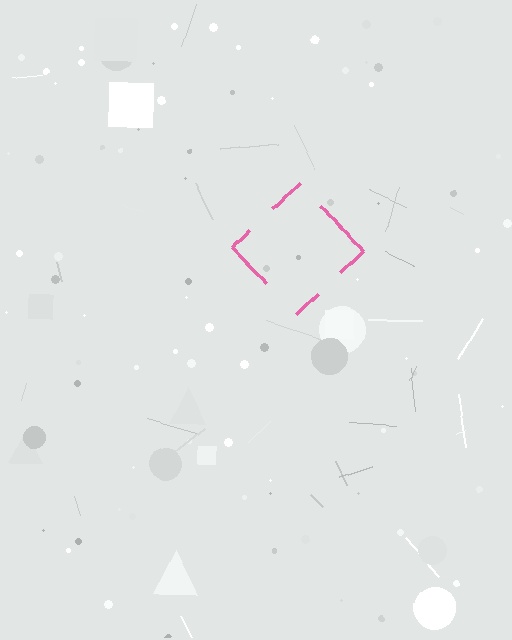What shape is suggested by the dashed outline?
The dashed outline suggests a diamond.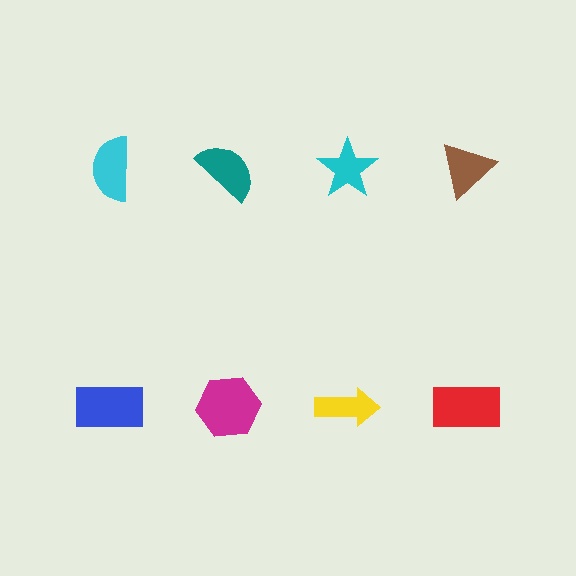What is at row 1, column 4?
A brown triangle.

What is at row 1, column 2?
A teal semicircle.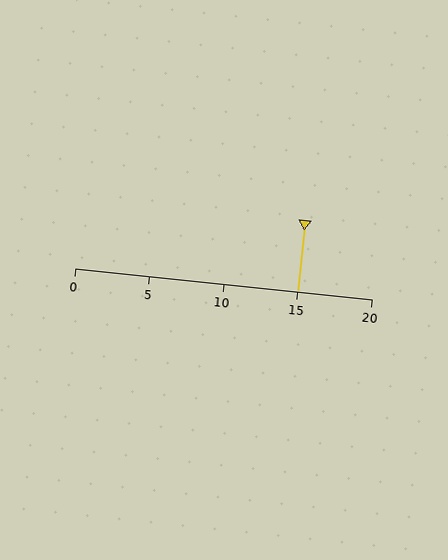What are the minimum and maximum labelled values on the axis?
The axis runs from 0 to 20.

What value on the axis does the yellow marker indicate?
The marker indicates approximately 15.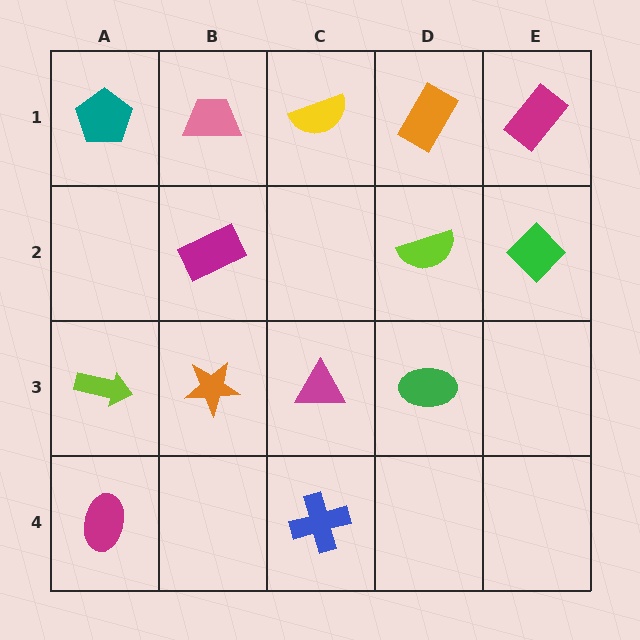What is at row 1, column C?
A yellow semicircle.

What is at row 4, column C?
A blue cross.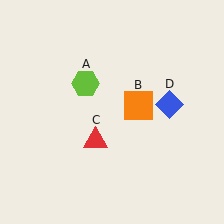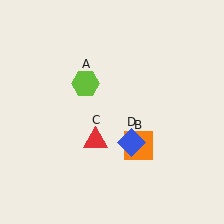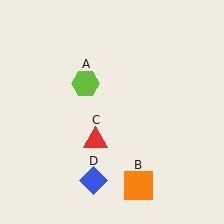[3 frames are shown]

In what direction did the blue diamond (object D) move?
The blue diamond (object D) moved down and to the left.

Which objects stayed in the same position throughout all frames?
Lime hexagon (object A) and red triangle (object C) remained stationary.